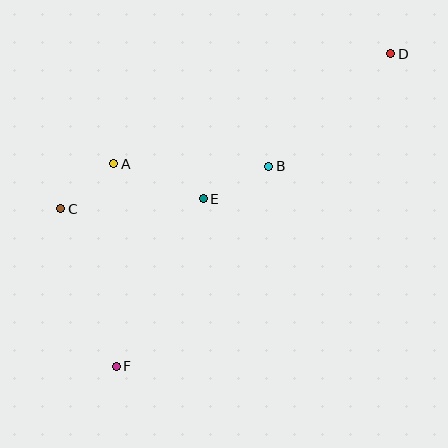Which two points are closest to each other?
Points A and C are closest to each other.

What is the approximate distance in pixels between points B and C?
The distance between B and C is approximately 212 pixels.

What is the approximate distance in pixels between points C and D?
The distance between C and D is approximately 365 pixels.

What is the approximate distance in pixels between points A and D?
The distance between A and D is approximately 298 pixels.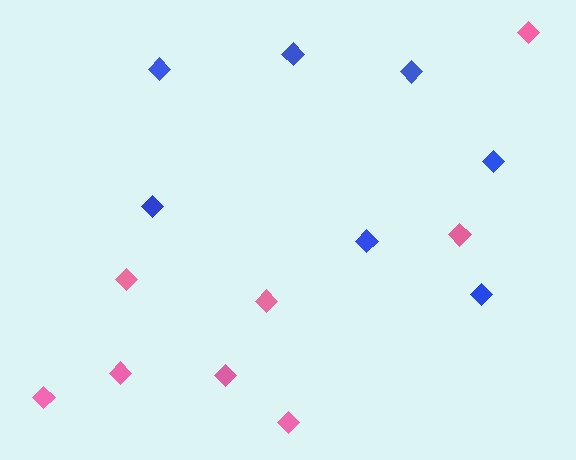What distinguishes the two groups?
There are 2 groups: one group of pink diamonds (8) and one group of blue diamonds (7).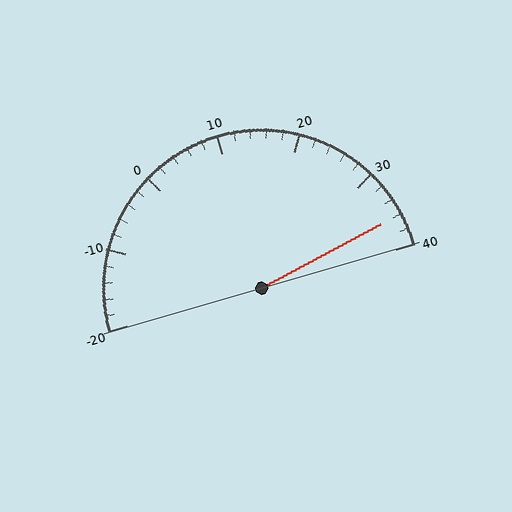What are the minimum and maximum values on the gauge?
The gauge ranges from -20 to 40.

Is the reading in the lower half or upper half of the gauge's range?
The reading is in the upper half of the range (-20 to 40).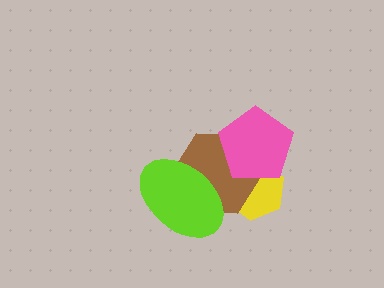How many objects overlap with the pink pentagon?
2 objects overlap with the pink pentagon.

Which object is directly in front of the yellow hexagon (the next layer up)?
The brown hexagon is directly in front of the yellow hexagon.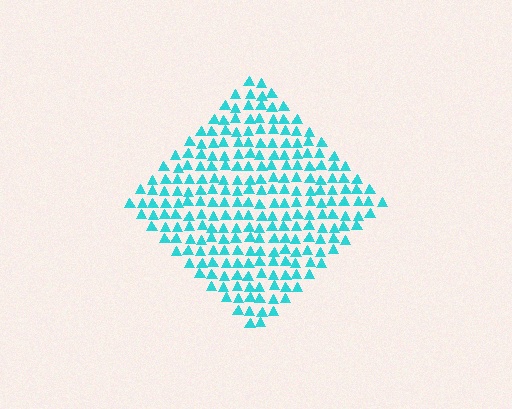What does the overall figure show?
The overall figure shows a diamond.